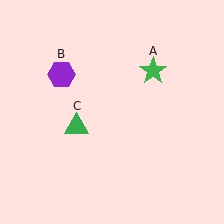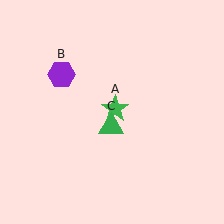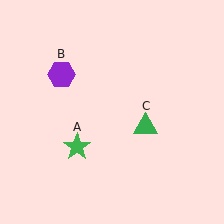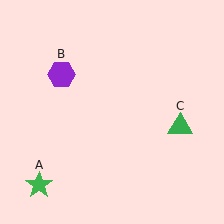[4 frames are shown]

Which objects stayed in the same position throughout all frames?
Purple hexagon (object B) remained stationary.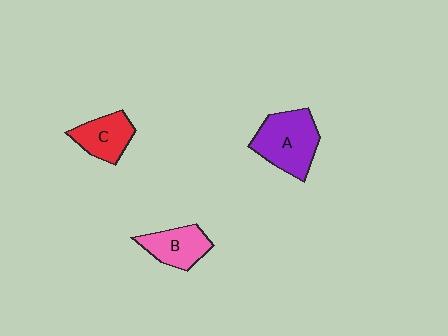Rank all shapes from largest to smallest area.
From largest to smallest: A (purple), B (pink), C (red).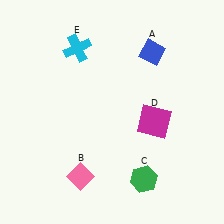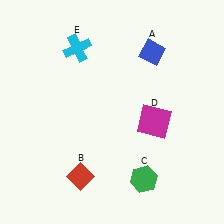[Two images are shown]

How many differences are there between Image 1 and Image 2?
There is 1 difference between the two images.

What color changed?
The diamond (B) changed from pink in Image 1 to red in Image 2.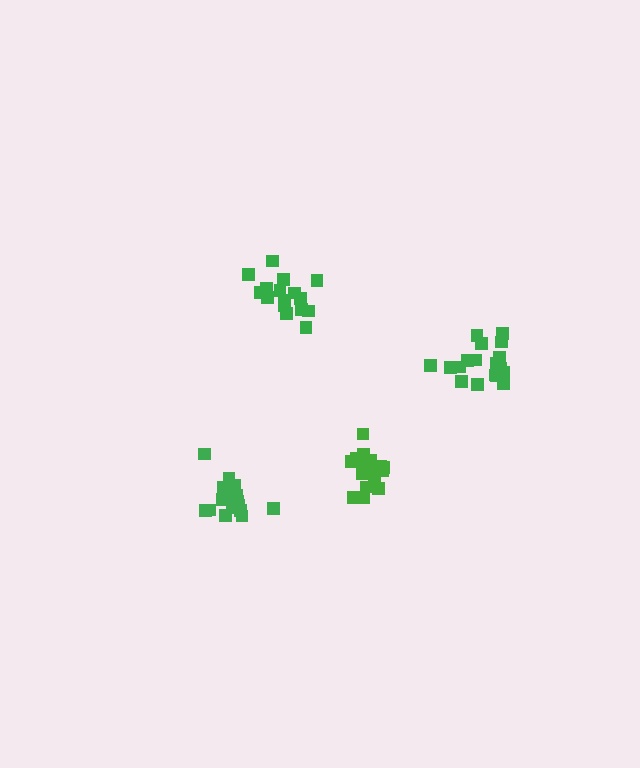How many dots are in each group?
Group 1: 16 dots, Group 2: 19 dots, Group 3: 18 dots, Group 4: 19 dots (72 total).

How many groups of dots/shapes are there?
There are 4 groups.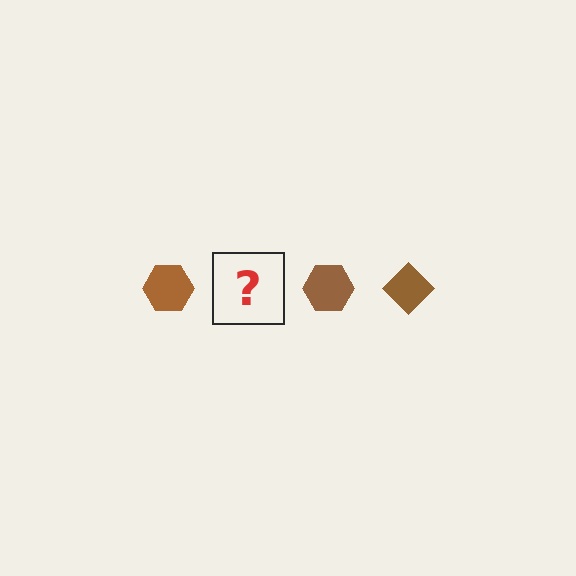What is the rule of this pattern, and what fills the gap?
The rule is that the pattern cycles through hexagon, diamond shapes in brown. The gap should be filled with a brown diamond.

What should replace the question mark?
The question mark should be replaced with a brown diamond.